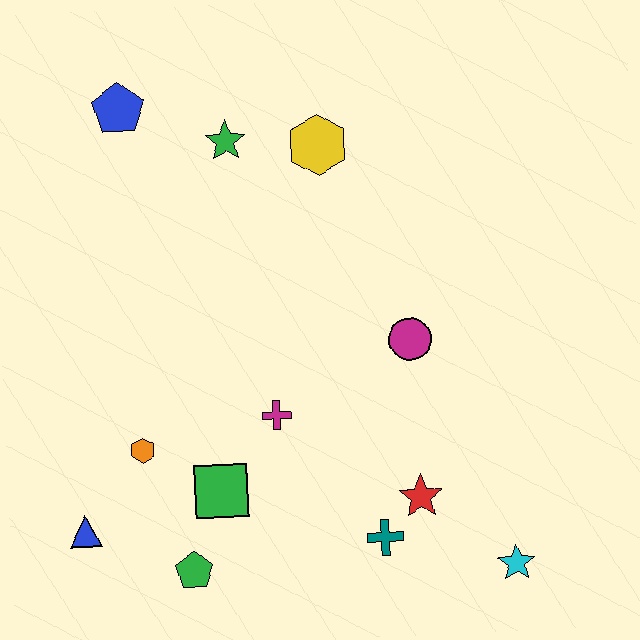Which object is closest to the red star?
The teal cross is closest to the red star.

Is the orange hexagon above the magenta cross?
No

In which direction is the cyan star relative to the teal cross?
The cyan star is to the right of the teal cross.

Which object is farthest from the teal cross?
The blue pentagon is farthest from the teal cross.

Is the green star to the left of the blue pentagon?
No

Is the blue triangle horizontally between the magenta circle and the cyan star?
No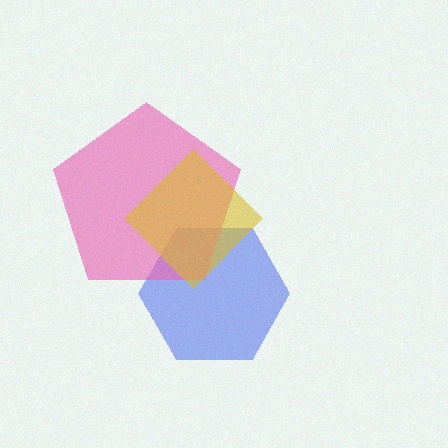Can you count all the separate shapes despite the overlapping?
Yes, there are 3 separate shapes.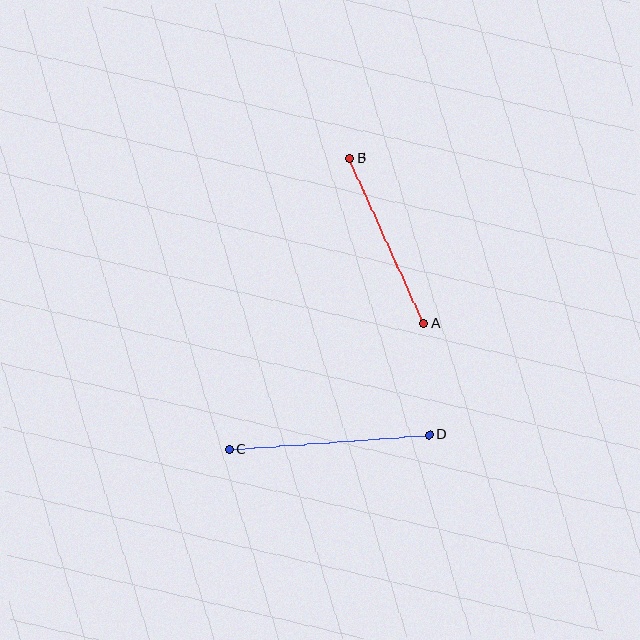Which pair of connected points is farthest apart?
Points C and D are farthest apart.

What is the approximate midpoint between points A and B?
The midpoint is at approximately (387, 241) pixels.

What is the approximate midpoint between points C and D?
The midpoint is at approximately (329, 442) pixels.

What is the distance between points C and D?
The distance is approximately 200 pixels.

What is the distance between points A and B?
The distance is approximately 181 pixels.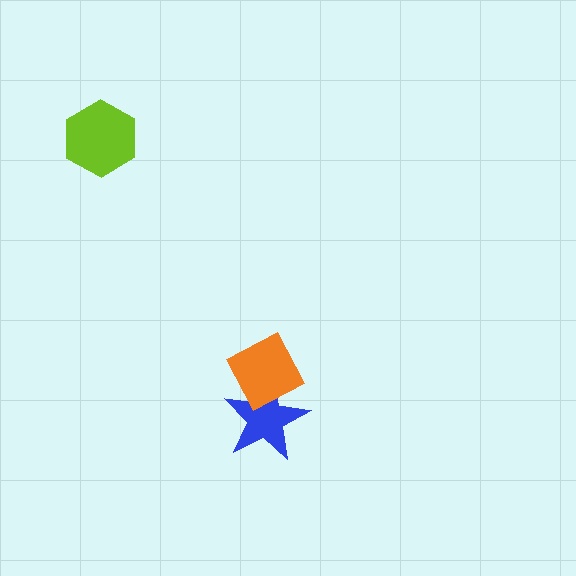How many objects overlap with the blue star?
1 object overlaps with the blue star.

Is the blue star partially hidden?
Yes, it is partially covered by another shape.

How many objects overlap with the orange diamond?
1 object overlaps with the orange diamond.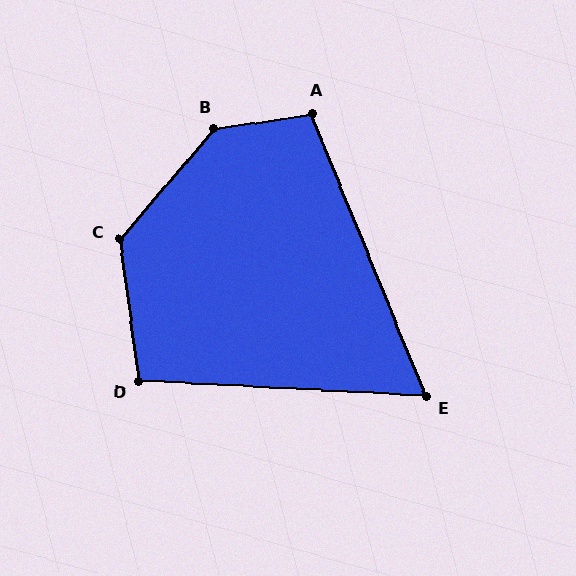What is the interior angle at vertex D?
Approximately 101 degrees (obtuse).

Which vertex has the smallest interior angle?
E, at approximately 65 degrees.